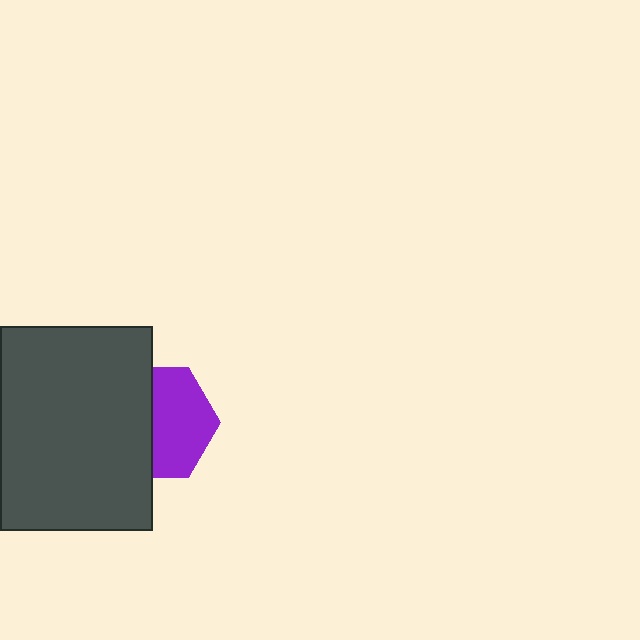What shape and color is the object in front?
The object in front is a dark gray rectangle.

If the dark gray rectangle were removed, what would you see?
You would see the complete purple hexagon.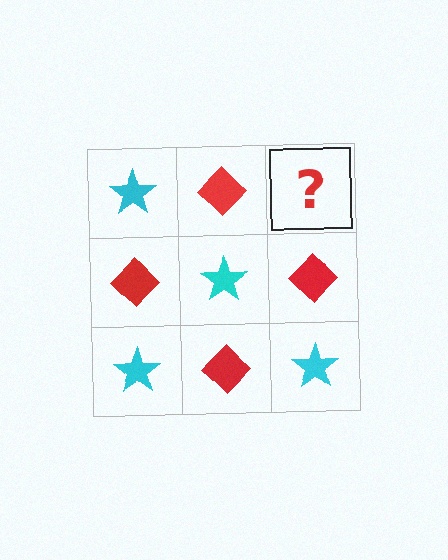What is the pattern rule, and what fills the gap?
The rule is that it alternates cyan star and red diamond in a checkerboard pattern. The gap should be filled with a cyan star.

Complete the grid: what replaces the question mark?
The question mark should be replaced with a cyan star.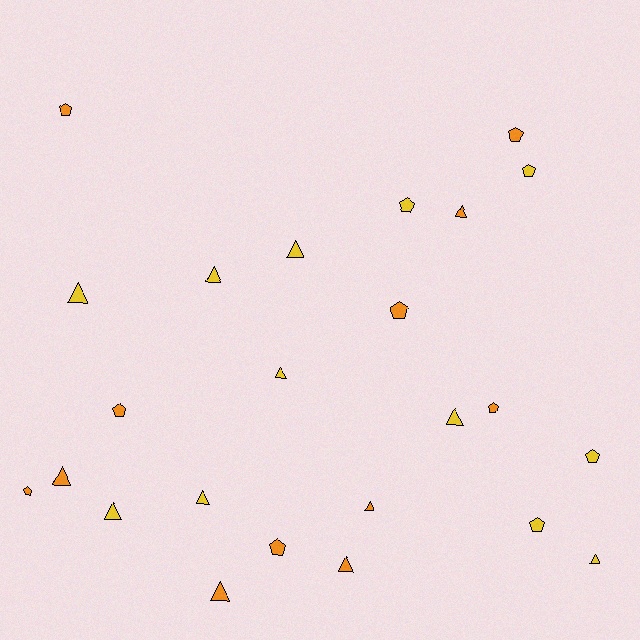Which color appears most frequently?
Orange, with 12 objects.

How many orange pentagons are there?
There are 7 orange pentagons.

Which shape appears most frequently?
Triangle, with 13 objects.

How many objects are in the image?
There are 24 objects.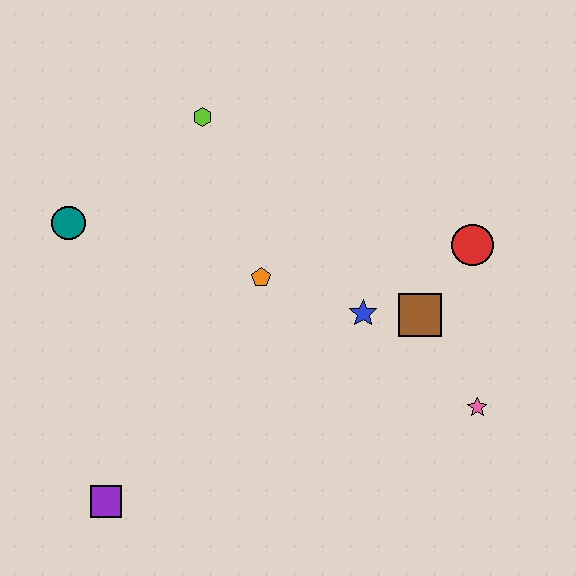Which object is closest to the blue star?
The brown square is closest to the blue star.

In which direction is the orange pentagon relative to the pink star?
The orange pentagon is to the left of the pink star.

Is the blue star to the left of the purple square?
No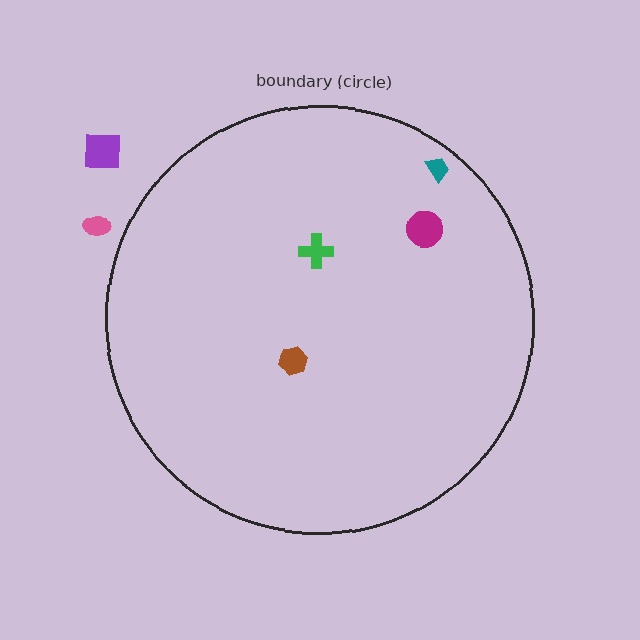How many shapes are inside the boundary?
4 inside, 2 outside.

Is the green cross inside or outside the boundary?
Inside.